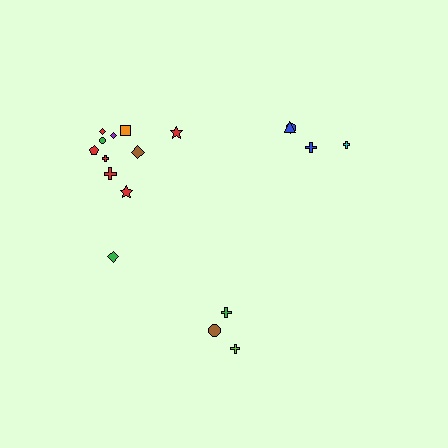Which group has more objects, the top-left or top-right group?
The top-left group.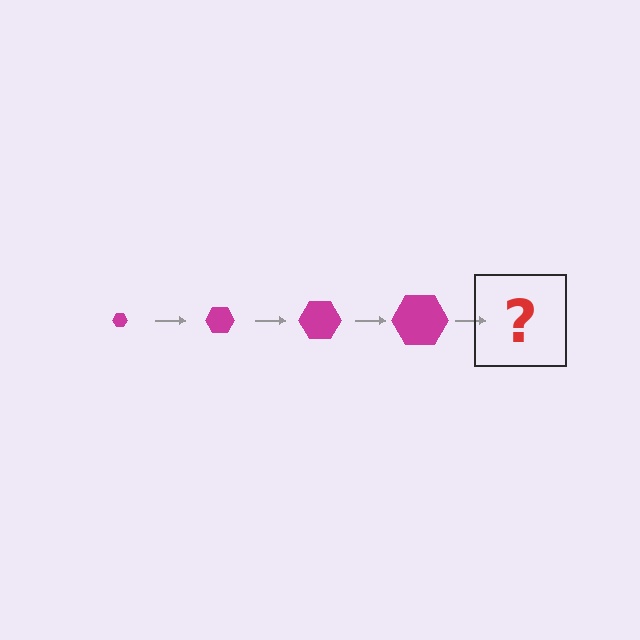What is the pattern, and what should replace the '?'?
The pattern is that the hexagon gets progressively larger each step. The '?' should be a magenta hexagon, larger than the previous one.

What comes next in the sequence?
The next element should be a magenta hexagon, larger than the previous one.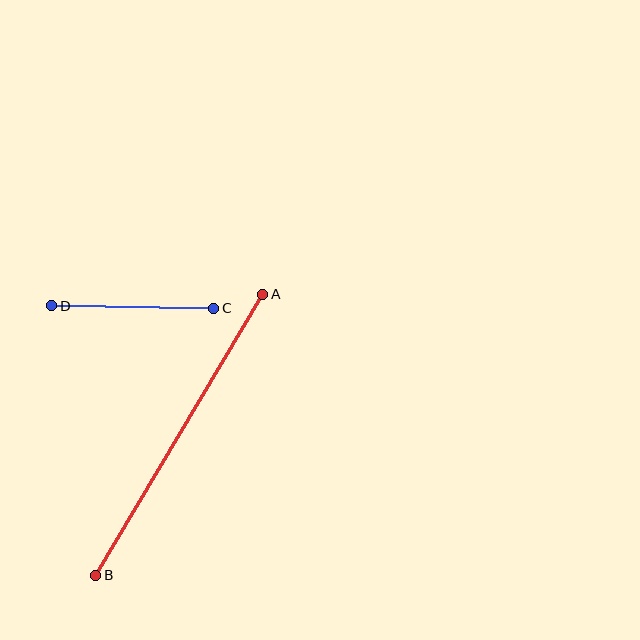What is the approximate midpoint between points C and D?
The midpoint is at approximately (133, 307) pixels.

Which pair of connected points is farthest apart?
Points A and B are farthest apart.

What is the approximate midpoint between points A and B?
The midpoint is at approximately (179, 435) pixels.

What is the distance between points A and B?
The distance is approximately 327 pixels.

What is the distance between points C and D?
The distance is approximately 162 pixels.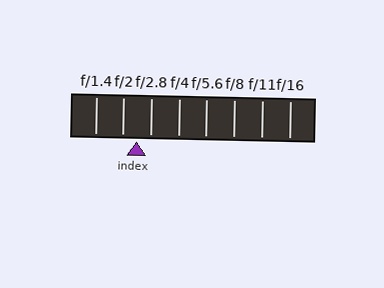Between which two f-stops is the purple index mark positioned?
The index mark is between f/2 and f/2.8.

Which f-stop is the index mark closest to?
The index mark is closest to f/2.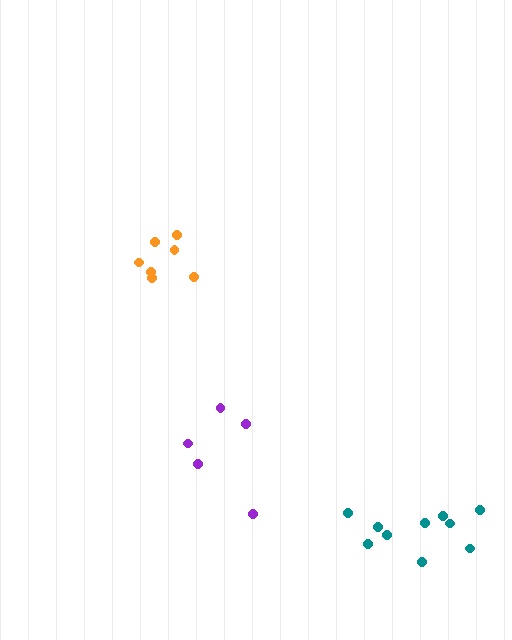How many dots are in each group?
Group 1: 7 dots, Group 2: 5 dots, Group 3: 10 dots (22 total).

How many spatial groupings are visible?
There are 3 spatial groupings.